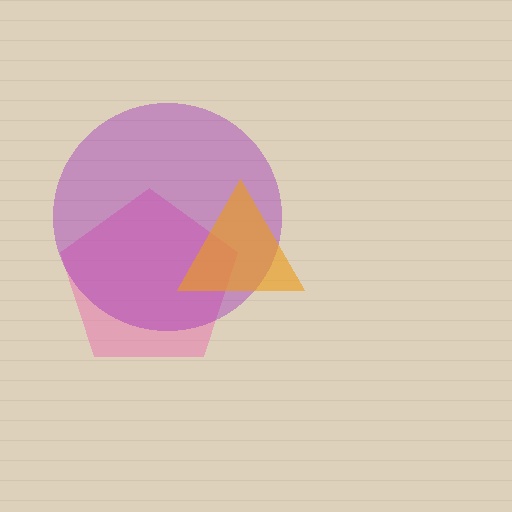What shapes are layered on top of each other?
The layered shapes are: a pink pentagon, a purple circle, an orange triangle.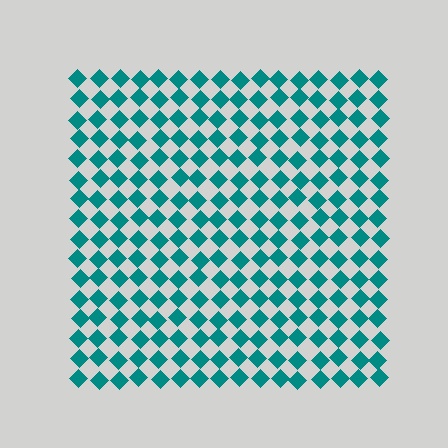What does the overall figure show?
The overall figure shows a square.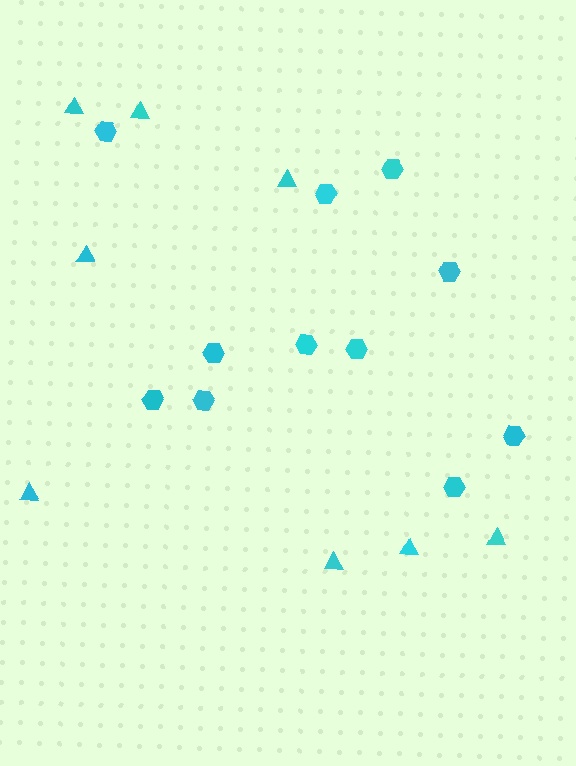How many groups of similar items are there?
There are 2 groups: one group of hexagons (11) and one group of triangles (8).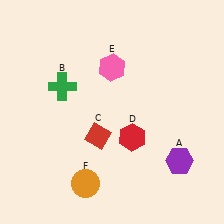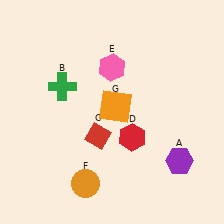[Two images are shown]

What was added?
An orange square (G) was added in Image 2.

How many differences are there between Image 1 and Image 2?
There is 1 difference between the two images.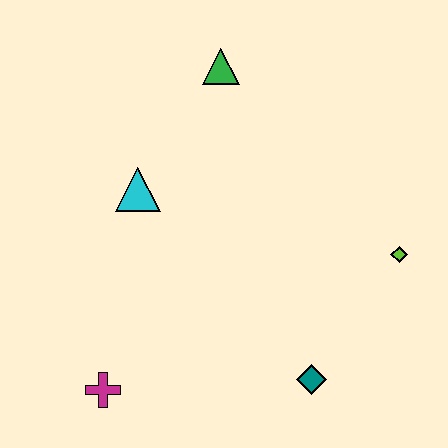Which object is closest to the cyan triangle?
The green triangle is closest to the cyan triangle.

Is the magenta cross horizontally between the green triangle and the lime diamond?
No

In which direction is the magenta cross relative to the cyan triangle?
The magenta cross is below the cyan triangle.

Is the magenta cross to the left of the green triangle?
Yes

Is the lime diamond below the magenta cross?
No